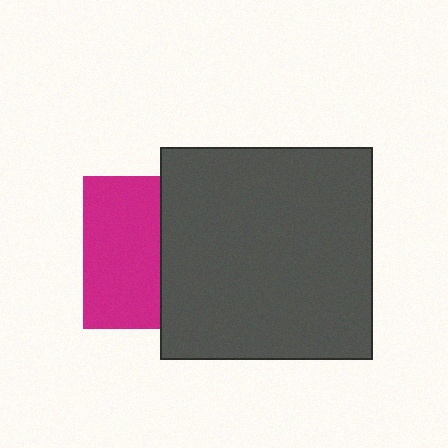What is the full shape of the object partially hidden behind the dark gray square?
The partially hidden object is a magenta square.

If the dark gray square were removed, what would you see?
You would see the complete magenta square.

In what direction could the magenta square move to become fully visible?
The magenta square could move left. That would shift it out from behind the dark gray square entirely.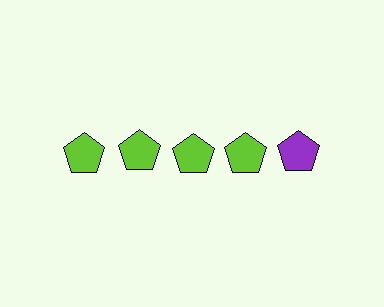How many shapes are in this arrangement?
There are 5 shapes arranged in a grid pattern.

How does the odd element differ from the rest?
It has a different color: purple instead of lime.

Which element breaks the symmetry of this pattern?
The purple pentagon in the top row, rightmost column breaks the symmetry. All other shapes are lime pentagons.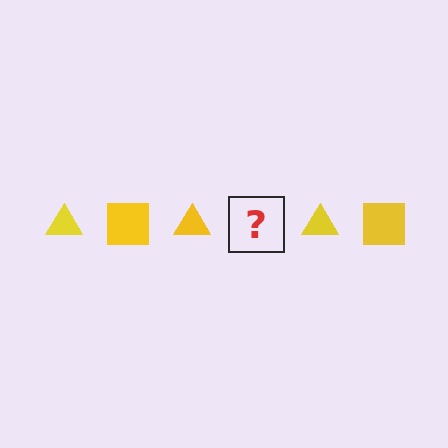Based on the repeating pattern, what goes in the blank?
The blank should be a yellow square.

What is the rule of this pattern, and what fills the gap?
The rule is that the pattern cycles through triangle, square shapes in yellow. The gap should be filled with a yellow square.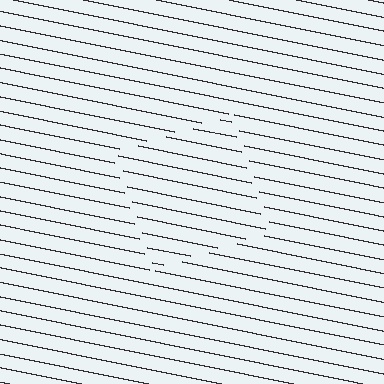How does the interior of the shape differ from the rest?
The interior of the shape contains the same grating, shifted by half a period — the contour is defined by the phase discontinuity where line-ends from the inner and outer gratings abut.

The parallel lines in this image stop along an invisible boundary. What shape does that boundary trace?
An illusory square. The interior of the shape contains the same grating, shifted by half a period — the contour is defined by the phase discontinuity where line-ends from the inner and outer gratings abut.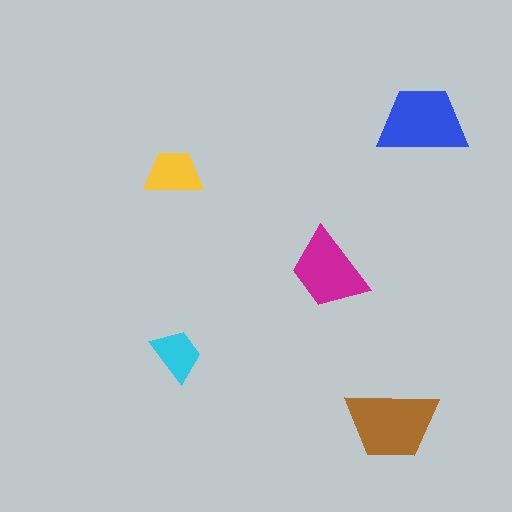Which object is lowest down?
The brown trapezoid is bottommost.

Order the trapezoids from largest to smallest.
the brown one, the blue one, the magenta one, the yellow one, the cyan one.